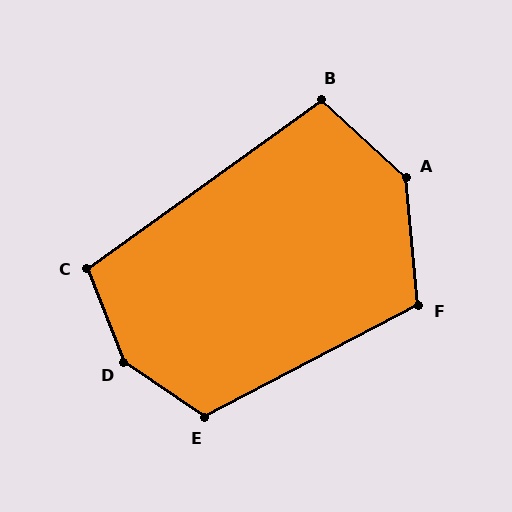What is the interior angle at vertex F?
Approximately 112 degrees (obtuse).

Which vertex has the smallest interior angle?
B, at approximately 102 degrees.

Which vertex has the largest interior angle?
D, at approximately 146 degrees.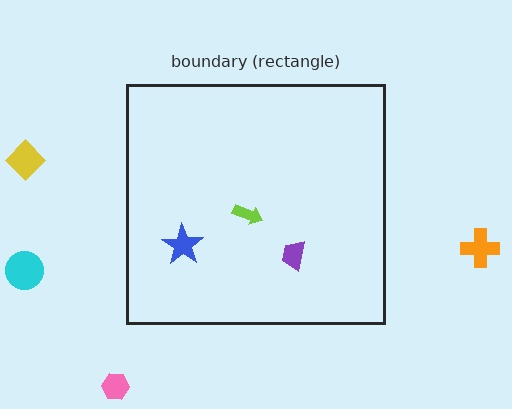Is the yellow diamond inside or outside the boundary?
Outside.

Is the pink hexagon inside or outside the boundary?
Outside.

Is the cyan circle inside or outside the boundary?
Outside.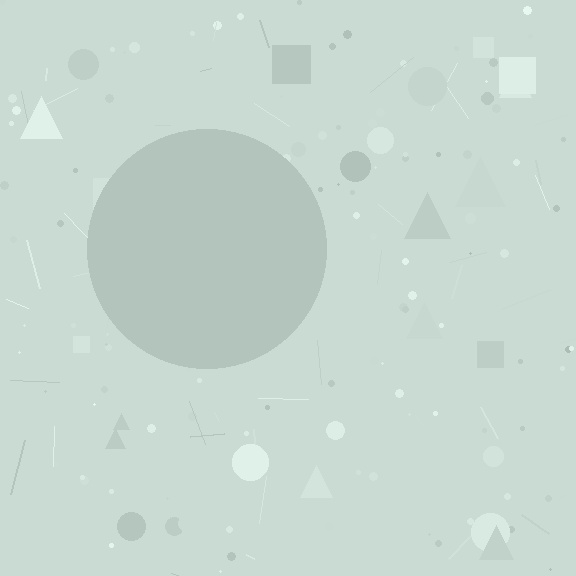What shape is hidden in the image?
A circle is hidden in the image.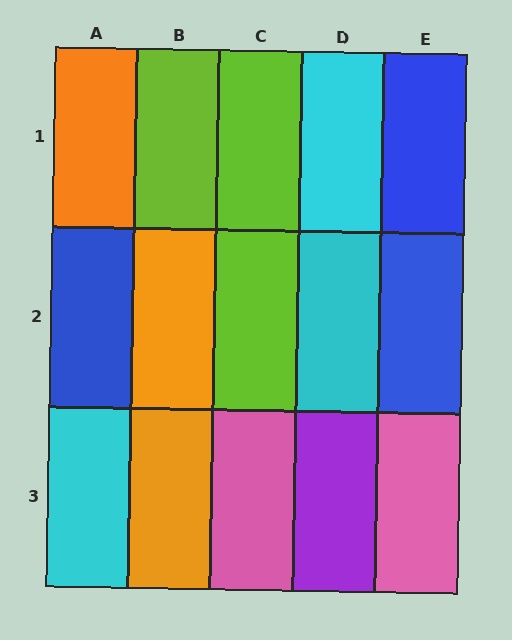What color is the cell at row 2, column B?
Orange.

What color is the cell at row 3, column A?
Cyan.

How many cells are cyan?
3 cells are cyan.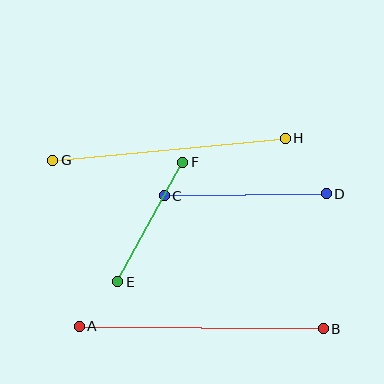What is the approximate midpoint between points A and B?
The midpoint is at approximately (201, 328) pixels.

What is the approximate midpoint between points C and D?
The midpoint is at approximately (245, 195) pixels.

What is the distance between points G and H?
The distance is approximately 233 pixels.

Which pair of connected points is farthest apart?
Points A and B are farthest apart.